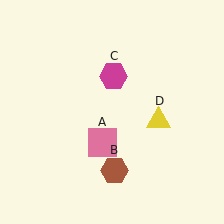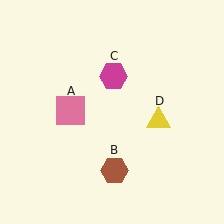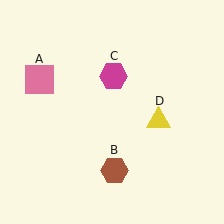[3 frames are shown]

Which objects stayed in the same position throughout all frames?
Brown hexagon (object B) and magenta hexagon (object C) and yellow triangle (object D) remained stationary.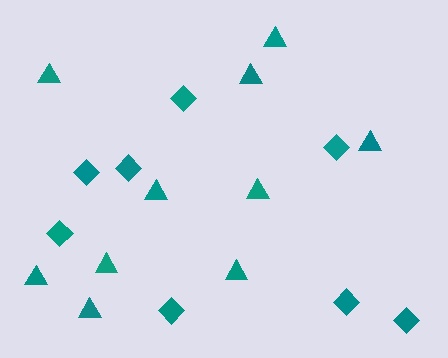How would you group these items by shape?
There are 2 groups: one group of diamonds (8) and one group of triangles (10).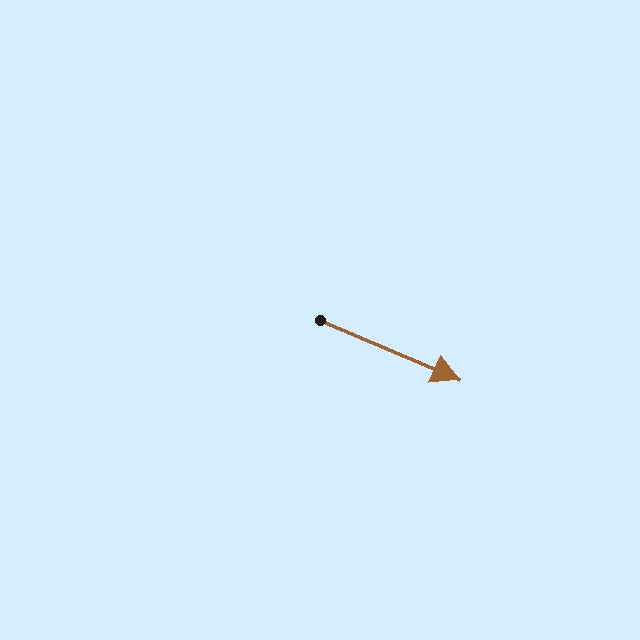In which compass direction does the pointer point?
Southeast.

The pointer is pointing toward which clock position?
Roughly 4 o'clock.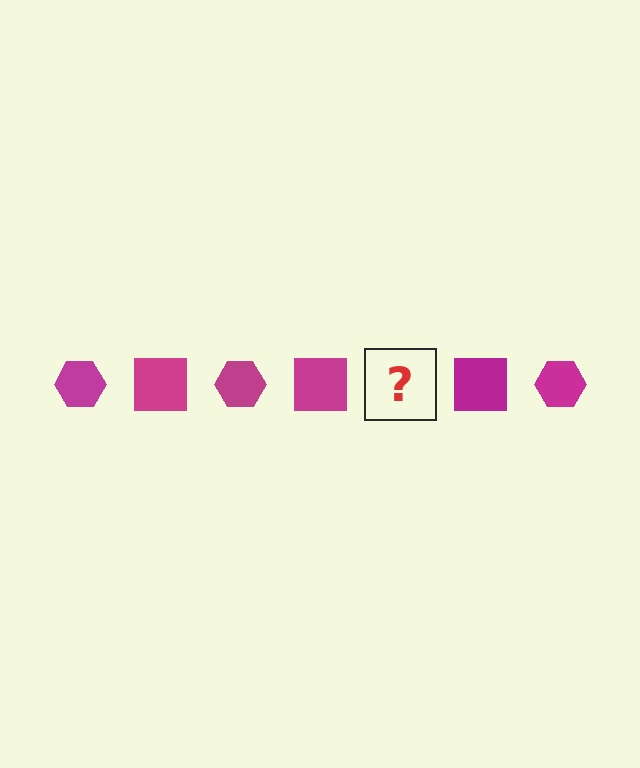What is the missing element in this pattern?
The missing element is a magenta hexagon.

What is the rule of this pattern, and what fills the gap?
The rule is that the pattern cycles through hexagon, square shapes in magenta. The gap should be filled with a magenta hexagon.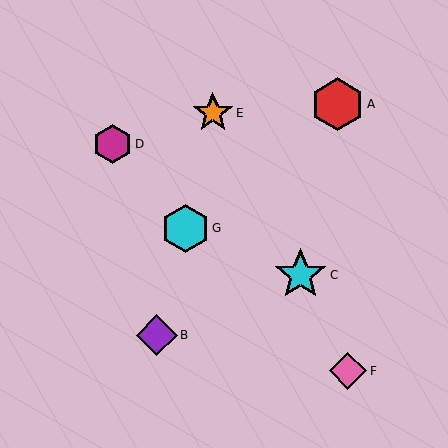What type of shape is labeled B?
Shape B is a purple diamond.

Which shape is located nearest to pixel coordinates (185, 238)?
The cyan hexagon (labeled G) at (185, 228) is nearest to that location.